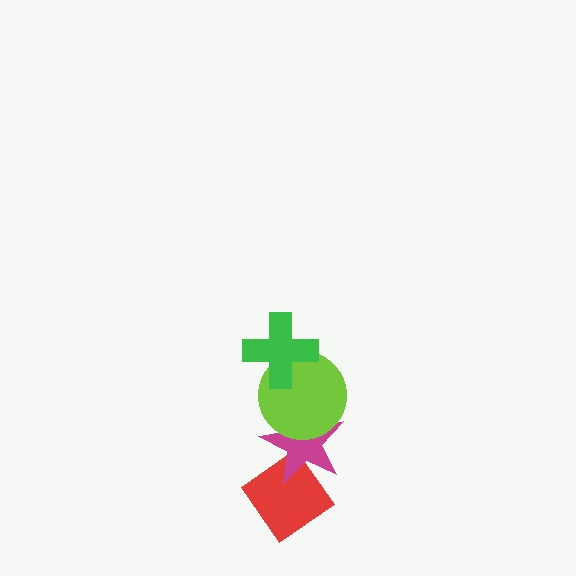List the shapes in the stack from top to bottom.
From top to bottom: the green cross, the lime circle, the magenta star, the red diamond.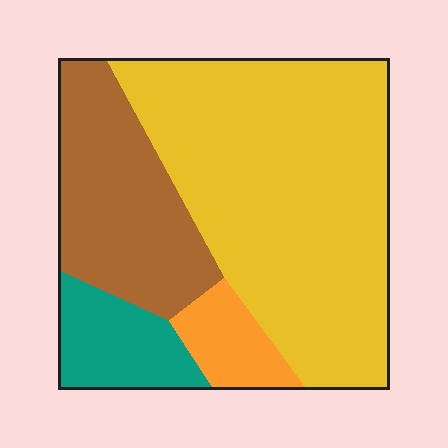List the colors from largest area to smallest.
From largest to smallest: yellow, brown, teal, orange.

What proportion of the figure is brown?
Brown takes up about one quarter (1/4) of the figure.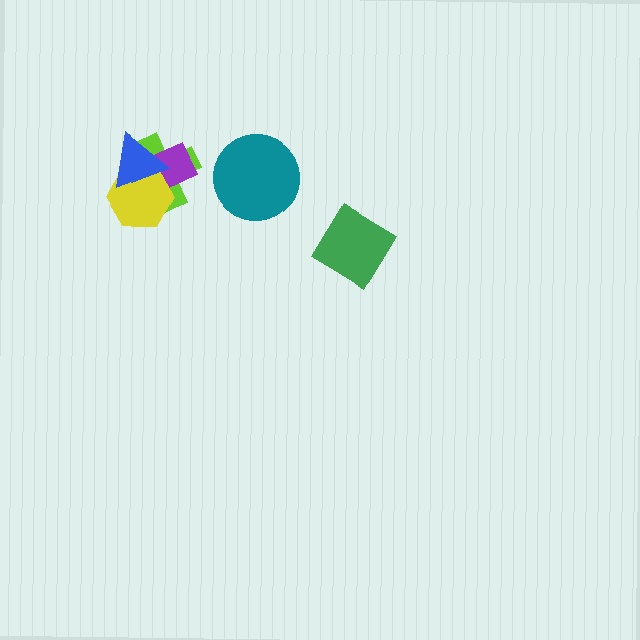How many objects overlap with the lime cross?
3 objects overlap with the lime cross.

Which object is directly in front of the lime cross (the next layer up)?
The purple diamond is directly in front of the lime cross.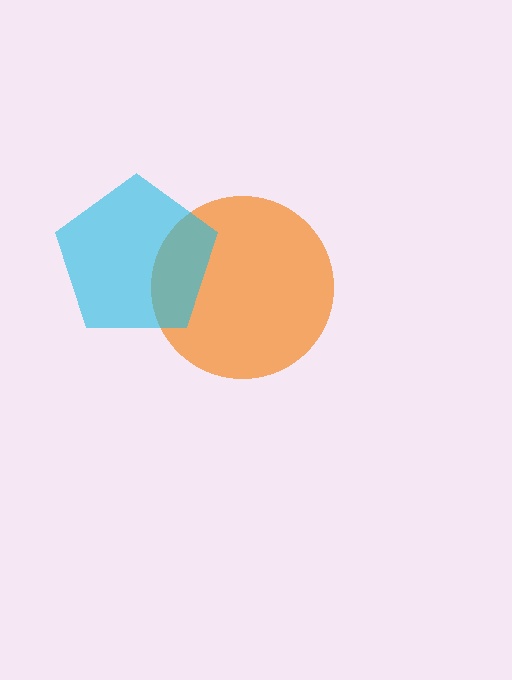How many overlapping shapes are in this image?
There are 2 overlapping shapes in the image.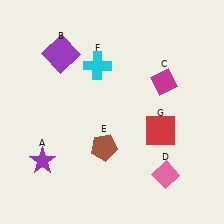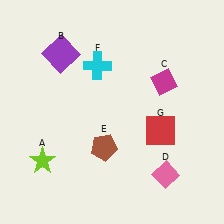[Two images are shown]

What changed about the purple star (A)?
In Image 1, A is purple. In Image 2, it changed to lime.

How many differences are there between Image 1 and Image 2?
There is 1 difference between the two images.